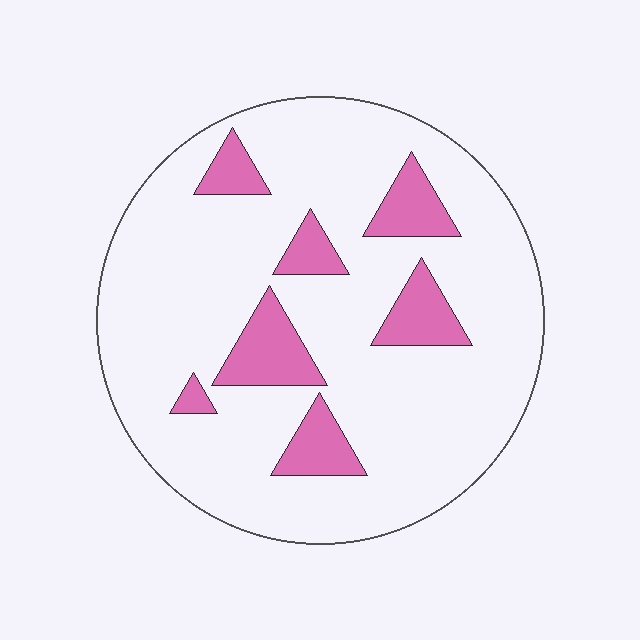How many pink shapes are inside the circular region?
7.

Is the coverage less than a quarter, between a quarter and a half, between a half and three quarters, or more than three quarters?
Less than a quarter.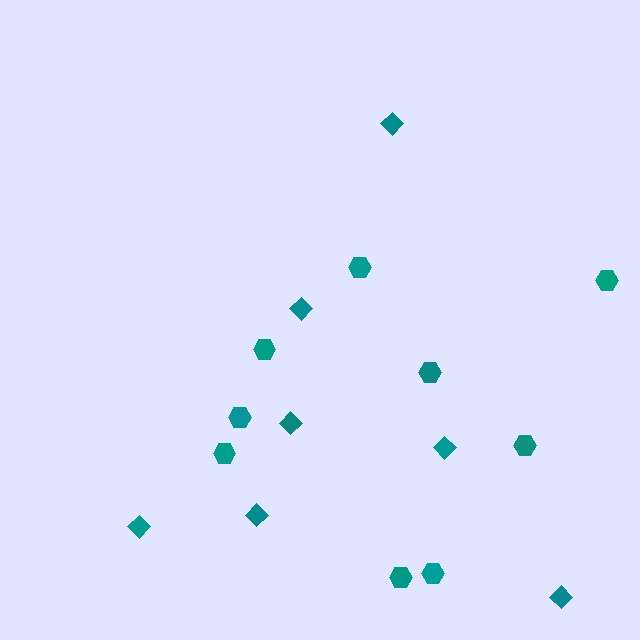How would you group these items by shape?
There are 2 groups: one group of diamonds (7) and one group of hexagons (9).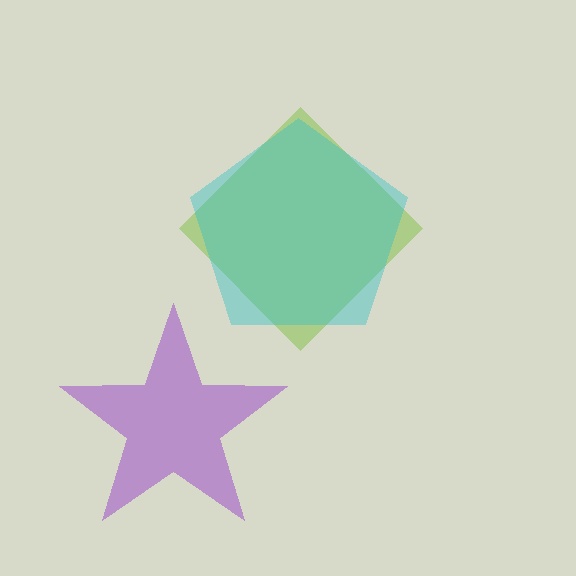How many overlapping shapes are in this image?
There are 3 overlapping shapes in the image.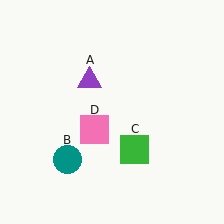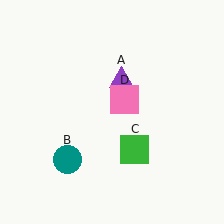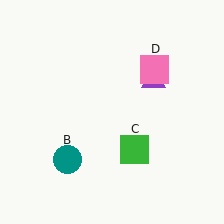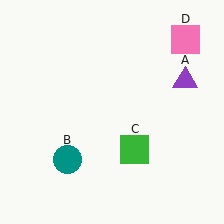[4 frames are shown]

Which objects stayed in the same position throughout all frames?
Teal circle (object B) and green square (object C) remained stationary.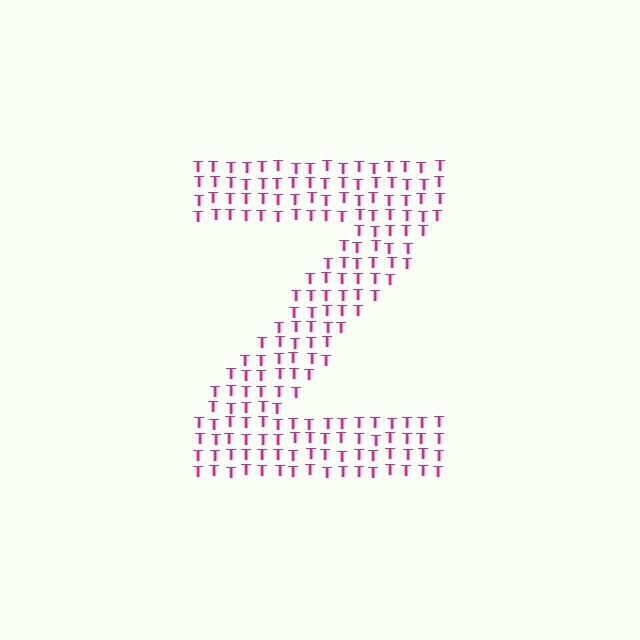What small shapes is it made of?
It is made of small letter T's.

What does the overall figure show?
The overall figure shows the letter Z.